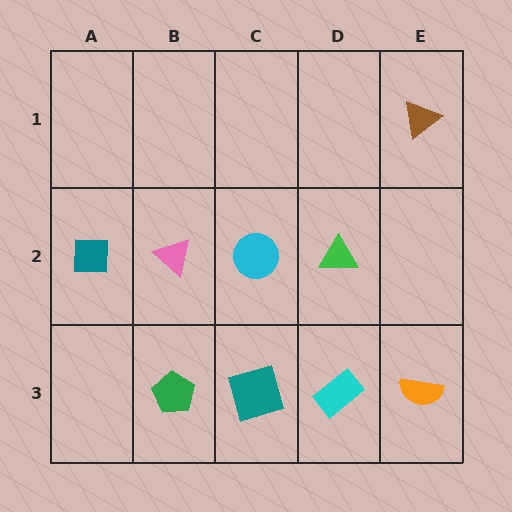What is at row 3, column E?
An orange semicircle.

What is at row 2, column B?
A pink triangle.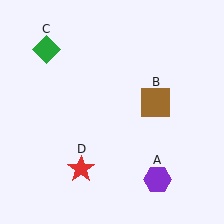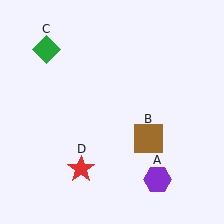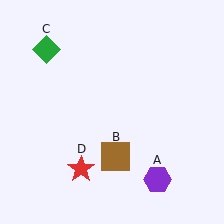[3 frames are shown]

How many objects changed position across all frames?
1 object changed position: brown square (object B).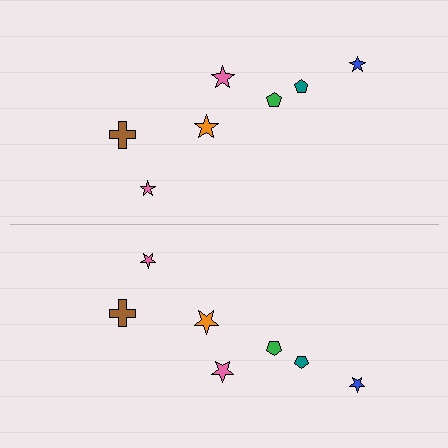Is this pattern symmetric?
Yes, this pattern has bilateral (reflection) symmetry.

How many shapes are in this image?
There are 14 shapes in this image.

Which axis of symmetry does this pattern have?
The pattern has a horizontal axis of symmetry running through the center of the image.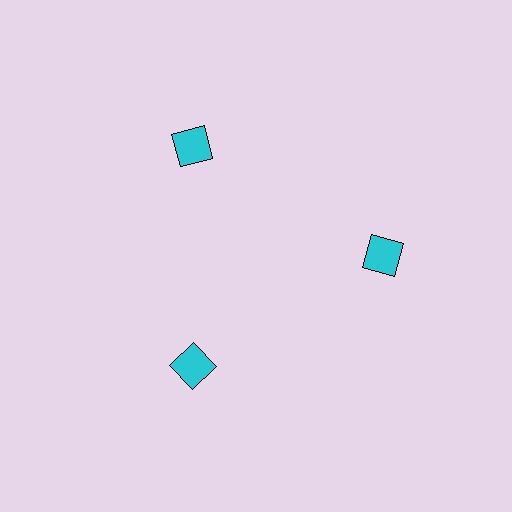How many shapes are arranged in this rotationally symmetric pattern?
There are 3 shapes, arranged in 3 groups of 1.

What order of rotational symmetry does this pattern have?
This pattern has 3-fold rotational symmetry.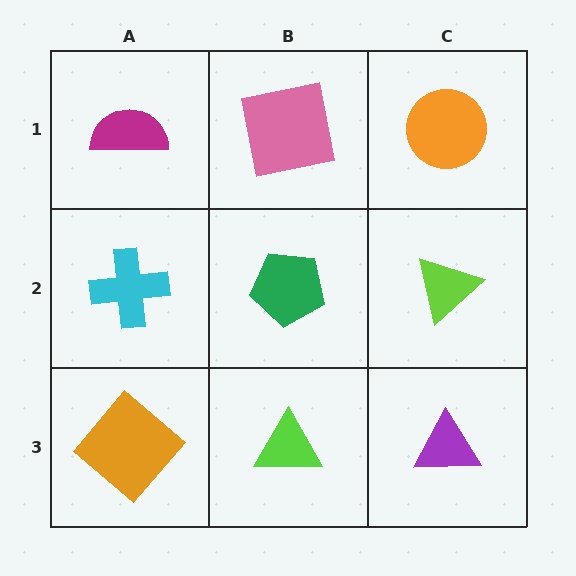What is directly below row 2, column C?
A purple triangle.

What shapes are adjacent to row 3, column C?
A lime triangle (row 2, column C), a lime triangle (row 3, column B).